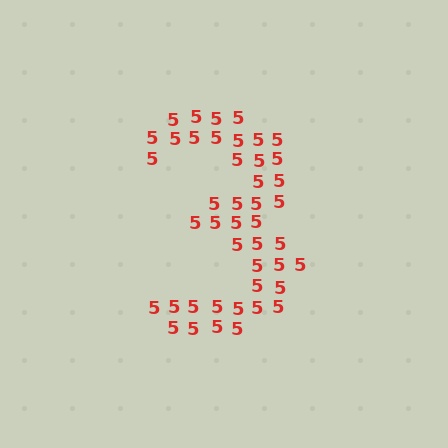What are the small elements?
The small elements are digit 5's.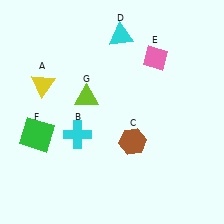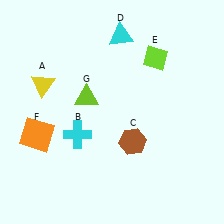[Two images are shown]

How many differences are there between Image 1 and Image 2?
There are 2 differences between the two images.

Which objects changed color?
E changed from pink to lime. F changed from green to orange.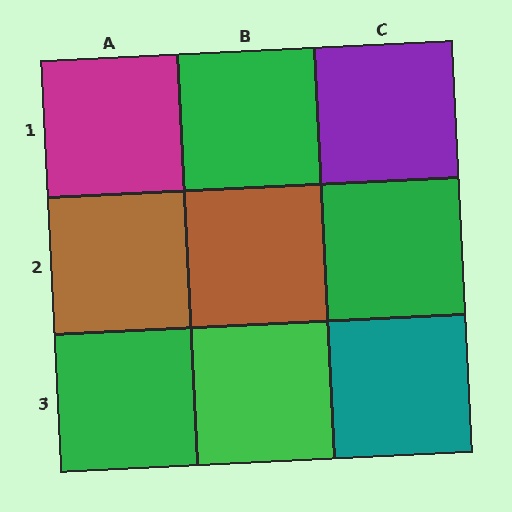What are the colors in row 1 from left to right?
Magenta, green, purple.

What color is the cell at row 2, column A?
Brown.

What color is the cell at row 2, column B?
Brown.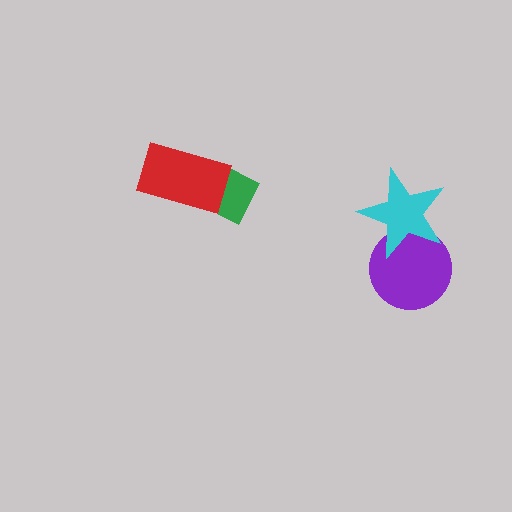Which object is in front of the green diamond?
The red rectangle is in front of the green diamond.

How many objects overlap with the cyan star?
1 object overlaps with the cyan star.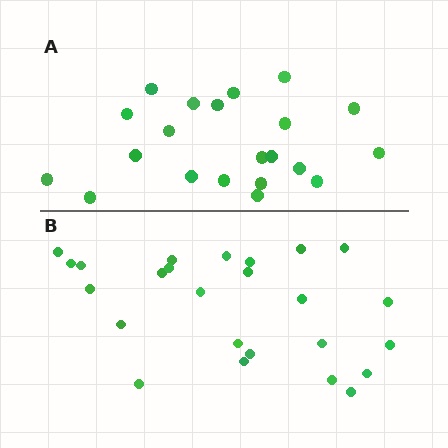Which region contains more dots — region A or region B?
Region B (the bottom region) has more dots.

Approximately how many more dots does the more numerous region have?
Region B has about 4 more dots than region A.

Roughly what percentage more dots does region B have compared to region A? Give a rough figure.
About 20% more.